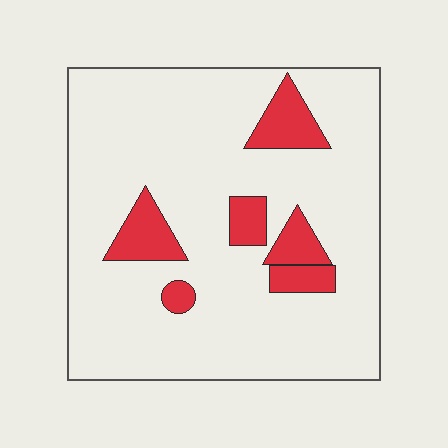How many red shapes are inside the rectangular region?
6.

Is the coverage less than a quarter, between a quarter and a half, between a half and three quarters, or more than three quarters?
Less than a quarter.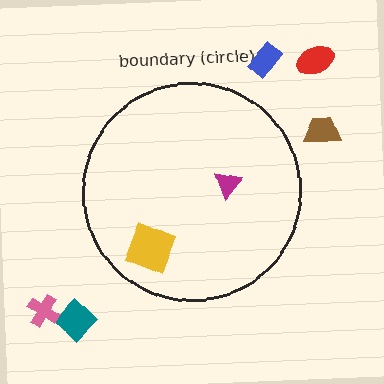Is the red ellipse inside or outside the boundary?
Outside.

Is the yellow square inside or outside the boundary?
Inside.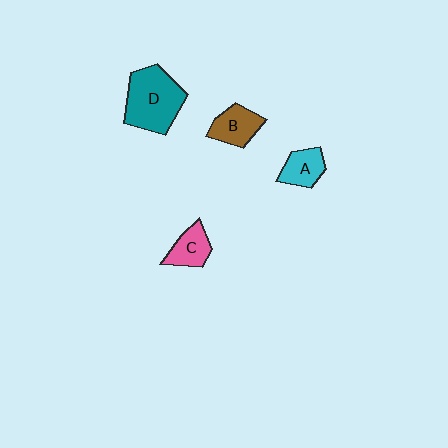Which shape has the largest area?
Shape D (teal).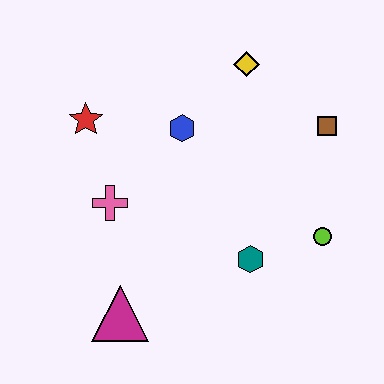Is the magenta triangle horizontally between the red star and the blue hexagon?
Yes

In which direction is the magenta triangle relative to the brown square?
The magenta triangle is to the left of the brown square.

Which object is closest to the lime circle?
The teal hexagon is closest to the lime circle.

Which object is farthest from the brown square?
The magenta triangle is farthest from the brown square.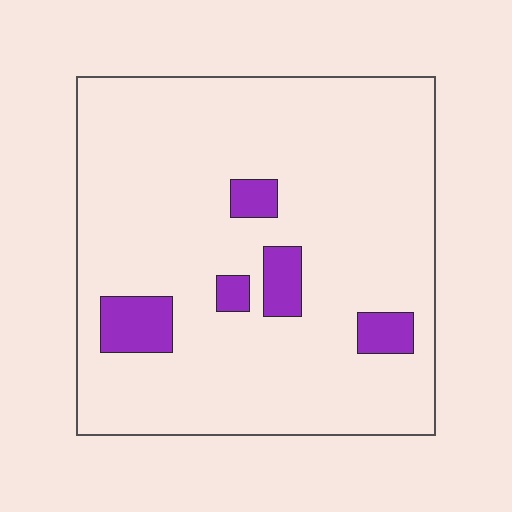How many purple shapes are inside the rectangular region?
5.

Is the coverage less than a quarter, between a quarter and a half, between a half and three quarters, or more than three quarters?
Less than a quarter.